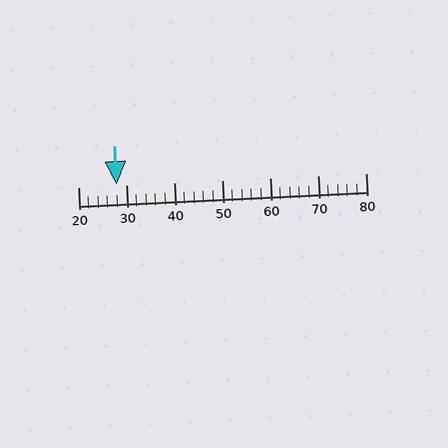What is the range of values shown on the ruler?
The ruler shows values from 20 to 80.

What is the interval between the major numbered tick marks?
The major tick marks are spaced 10 units apart.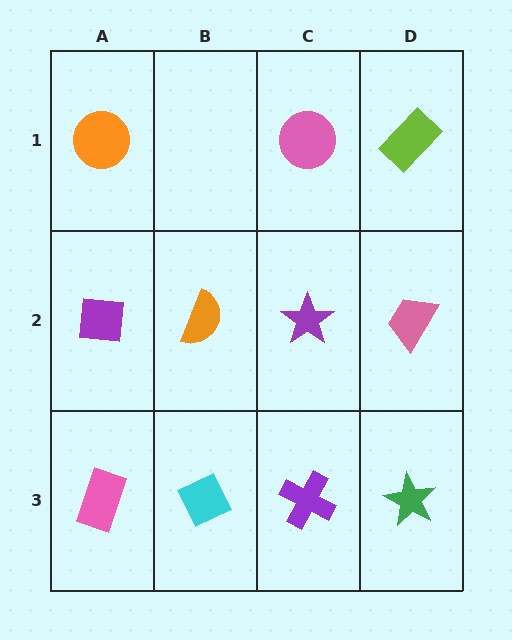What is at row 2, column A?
A purple square.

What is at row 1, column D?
A lime rectangle.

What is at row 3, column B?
A cyan diamond.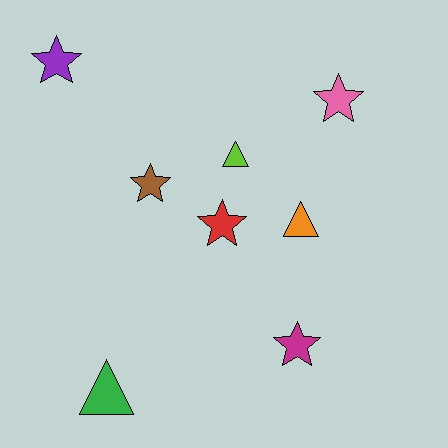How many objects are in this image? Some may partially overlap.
There are 8 objects.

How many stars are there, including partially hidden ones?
There are 5 stars.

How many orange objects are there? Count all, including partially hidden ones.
There is 1 orange object.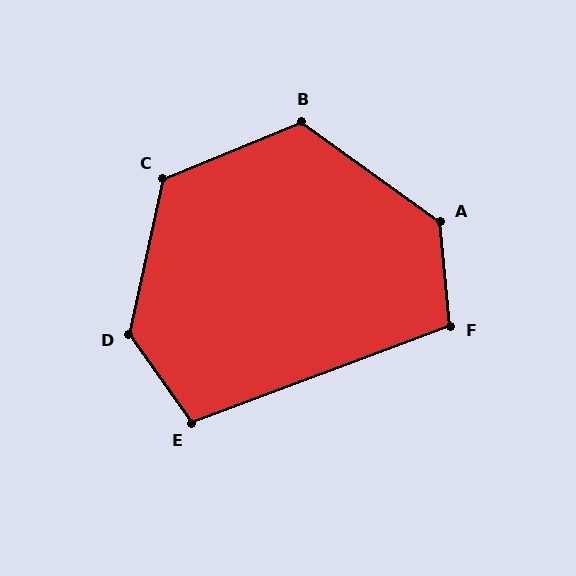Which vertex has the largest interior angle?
D, at approximately 132 degrees.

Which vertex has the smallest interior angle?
E, at approximately 105 degrees.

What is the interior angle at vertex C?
Approximately 125 degrees (obtuse).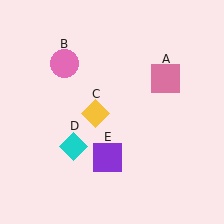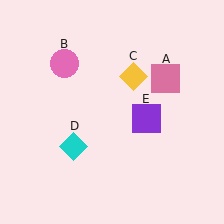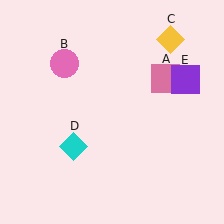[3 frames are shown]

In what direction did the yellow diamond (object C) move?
The yellow diamond (object C) moved up and to the right.